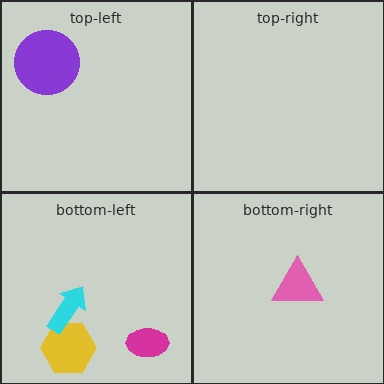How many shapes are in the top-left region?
1.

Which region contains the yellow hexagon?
The bottom-left region.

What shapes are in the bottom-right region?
The pink triangle.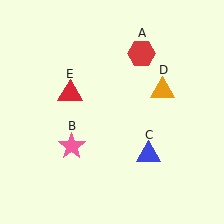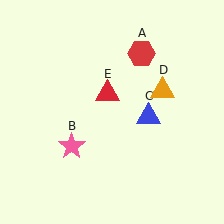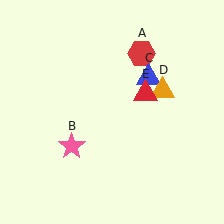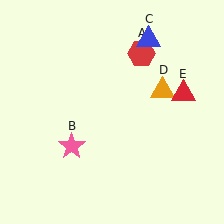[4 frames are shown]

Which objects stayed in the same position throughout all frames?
Red hexagon (object A) and pink star (object B) and orange triangle (object D) remained stationary.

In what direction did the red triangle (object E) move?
The red triangle (object E) moved right.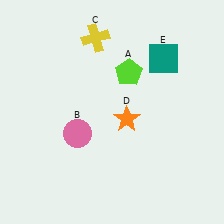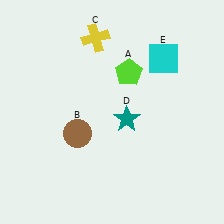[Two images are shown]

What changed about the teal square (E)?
In Image 1, E is teal. In Image 2, it changed to cyan.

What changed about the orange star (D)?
In Image 1, D is orange. In Image 2, it changed to teal.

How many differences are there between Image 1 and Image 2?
There are 3 differences between the two images.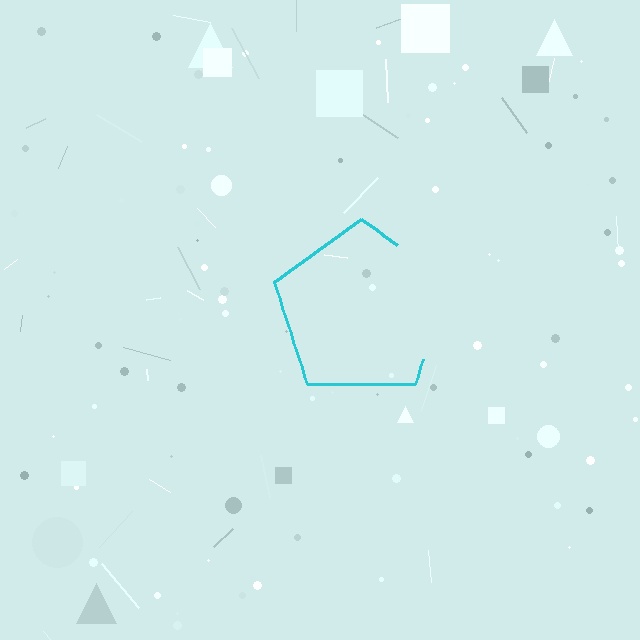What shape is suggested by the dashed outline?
The dashed outline suggests a pentagon.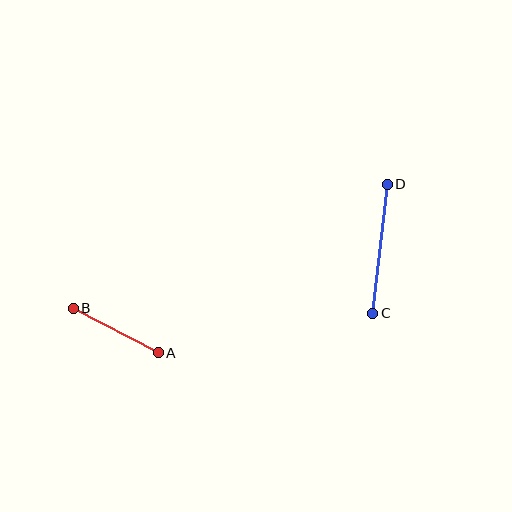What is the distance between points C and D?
The distance is approximately 130 pixels.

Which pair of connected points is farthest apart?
Points C and D are farthest apart.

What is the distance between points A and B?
The distance is approximately 96 pixels.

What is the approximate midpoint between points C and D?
The midpoint is at approximately (380, 249) pixels.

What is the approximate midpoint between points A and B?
The midpoint is at approximately (116, 331) pixels.